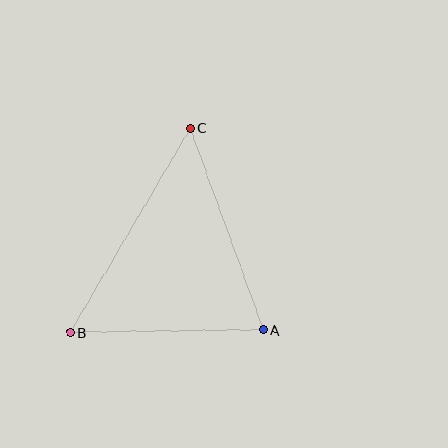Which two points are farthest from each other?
Points B and C are farthest from each other.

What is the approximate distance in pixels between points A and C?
The distance between A and C is approximately 215 pixels.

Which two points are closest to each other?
Points A and B are closest to each other.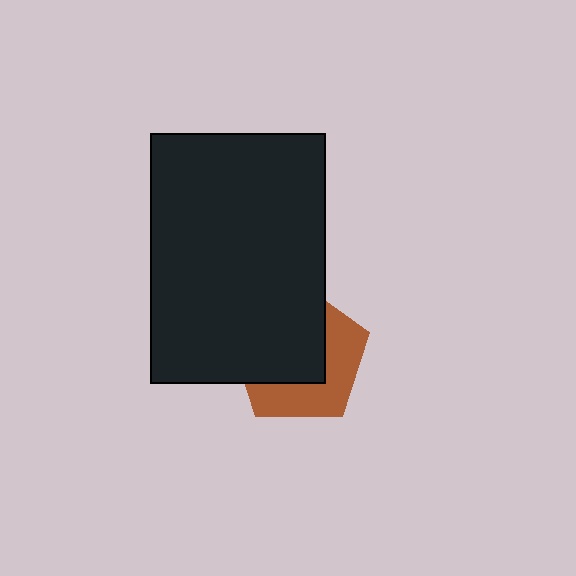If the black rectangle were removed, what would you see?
You would see the complete brown pentagon.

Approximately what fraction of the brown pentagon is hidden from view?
Roughly 56% of the brown pentagon is hidden behind the black rectangle.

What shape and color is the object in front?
The object in front is a black rectangle.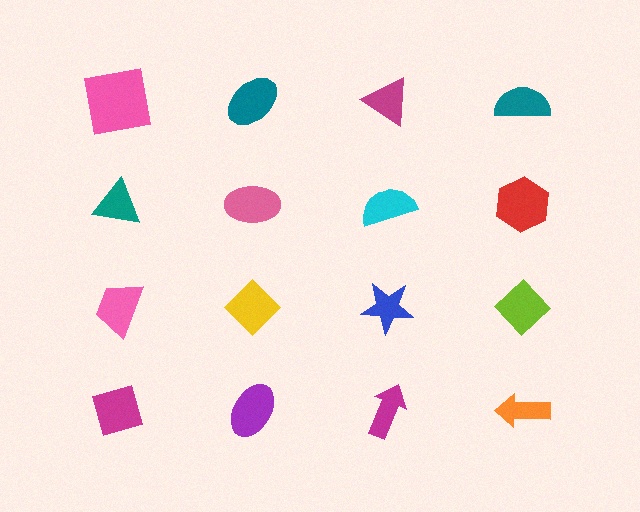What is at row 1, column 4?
A teal semicircle.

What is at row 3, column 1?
A pink trapezoid.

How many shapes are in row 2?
4 shapes.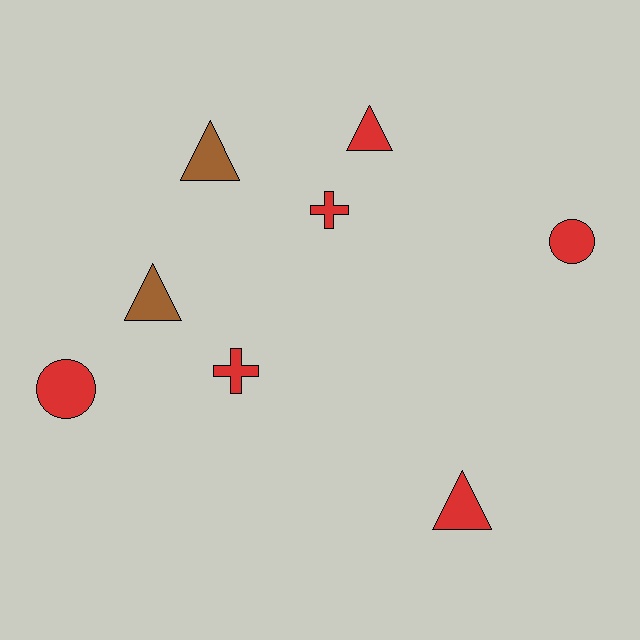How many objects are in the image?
There are 8 objects.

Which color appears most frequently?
Red, with 6 objects.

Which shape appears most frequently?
Triangle, with 4 objects.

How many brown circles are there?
There are no brown circles.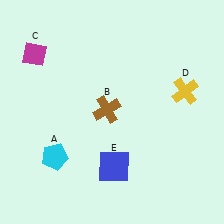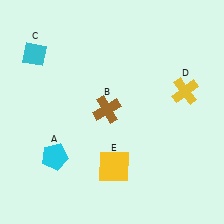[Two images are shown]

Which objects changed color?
C changed from magenta to cyan. E changed from blue to yellow.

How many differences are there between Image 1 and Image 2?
There are 2 differences between the two images.